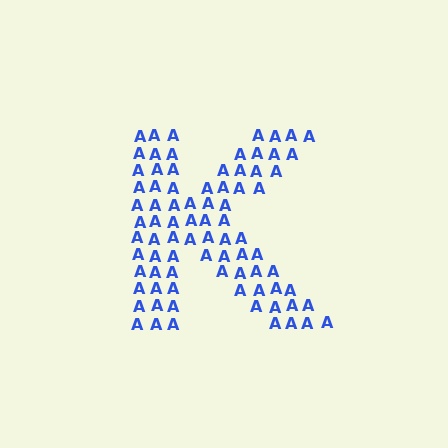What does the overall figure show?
The overall figure shows the letter K.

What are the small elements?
The small elements are letter A's.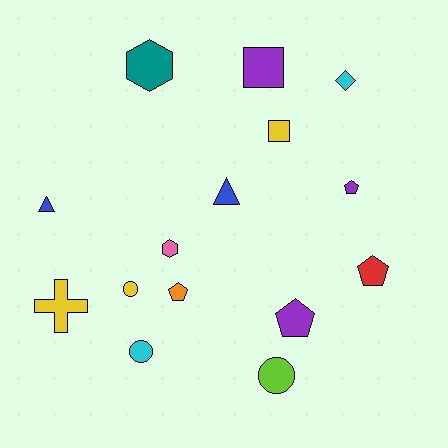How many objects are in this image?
There are 15 objects.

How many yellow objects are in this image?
There are 3 yellow objects.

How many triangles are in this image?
There are 2 triangles.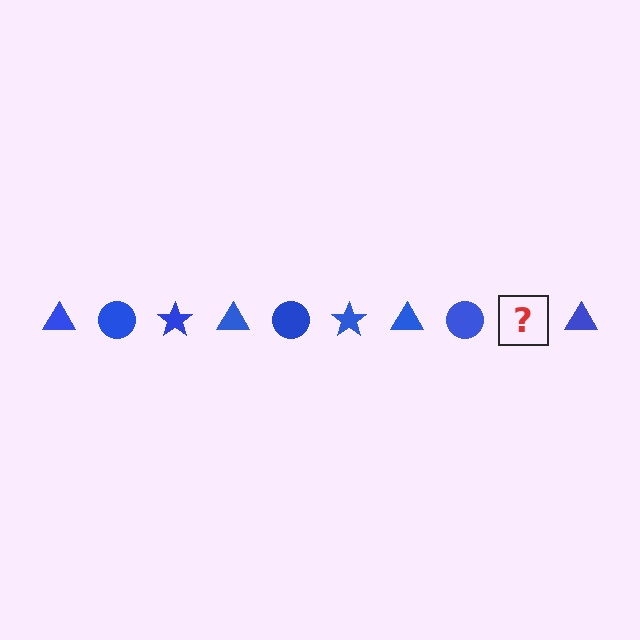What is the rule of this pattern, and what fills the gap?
The rule is that the pattern cycles through triangle, circle, star shapes in blue. The gap should be filled with a blue star.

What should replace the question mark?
The question mark should be replaced with a blue star.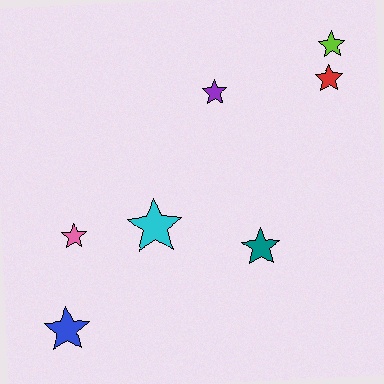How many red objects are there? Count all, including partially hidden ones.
There is 1 red object.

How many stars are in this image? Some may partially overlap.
There are 7 stars.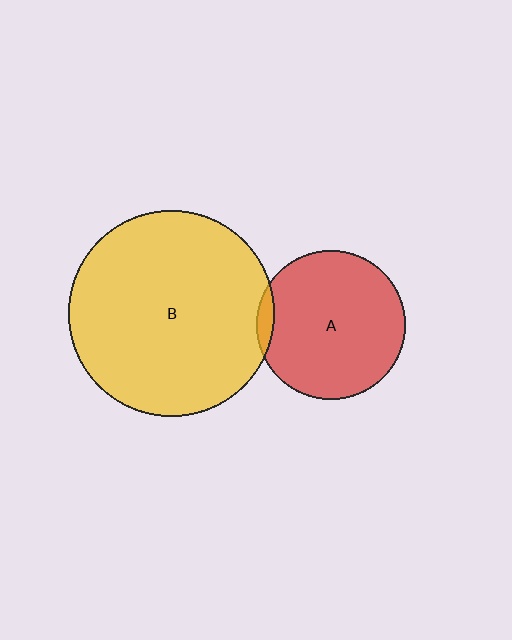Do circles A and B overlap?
Yes.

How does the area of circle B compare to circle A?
Approximately 1.9 times.